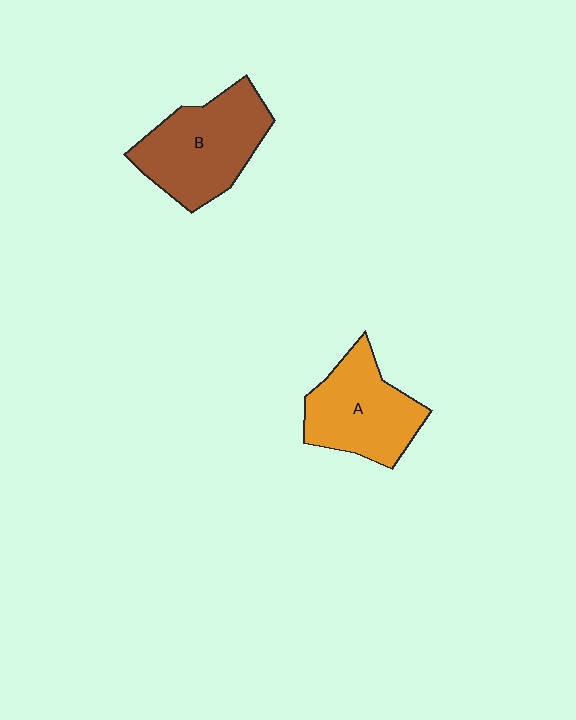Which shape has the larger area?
Shape B (brown).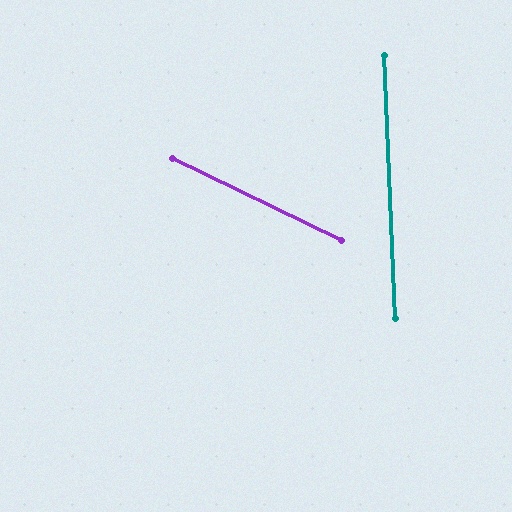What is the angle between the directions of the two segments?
Approximately 62 degrees.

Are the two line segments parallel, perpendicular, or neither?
Neither parallel nor perpendicular — they differ by about 62°.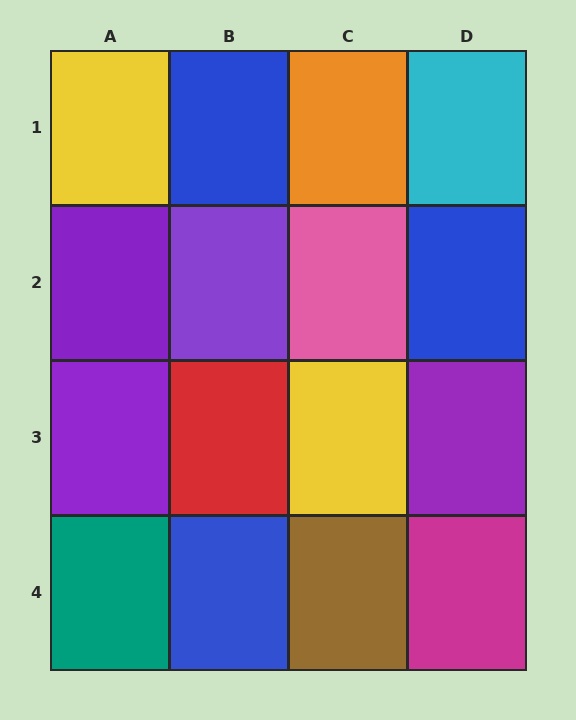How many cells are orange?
1 cell is orange.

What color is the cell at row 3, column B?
Red.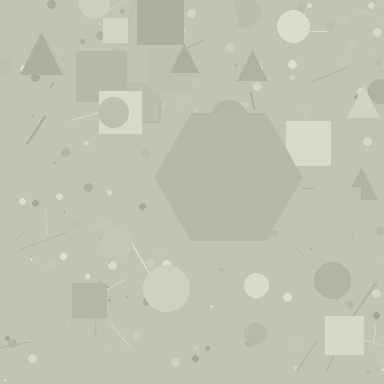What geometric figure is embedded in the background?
A hexagon is embedded in the background.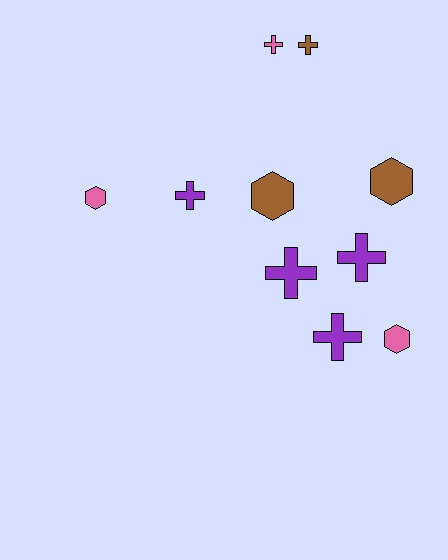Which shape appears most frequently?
Cross, with 6 objects.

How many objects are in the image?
There are 10 objects.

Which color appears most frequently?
Purple, with 4 objects.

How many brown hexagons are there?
There are 2 brown hexagons.